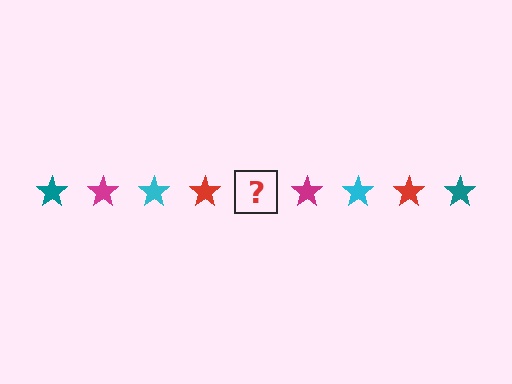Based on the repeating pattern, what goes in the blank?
The blank should be a teal star.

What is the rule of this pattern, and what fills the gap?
The rule is that the pattern cycles through teal, magenta, cyan, red stars. The gap should be filled with a teal star.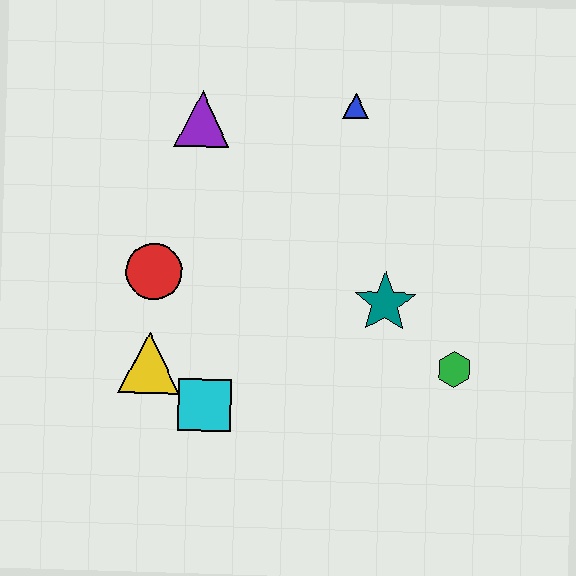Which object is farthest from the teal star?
The purple triangle is farthest from the teal star.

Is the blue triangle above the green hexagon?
Yes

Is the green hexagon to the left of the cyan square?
No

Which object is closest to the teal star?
The green hexagon is closest to the teal star.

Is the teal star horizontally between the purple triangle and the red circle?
No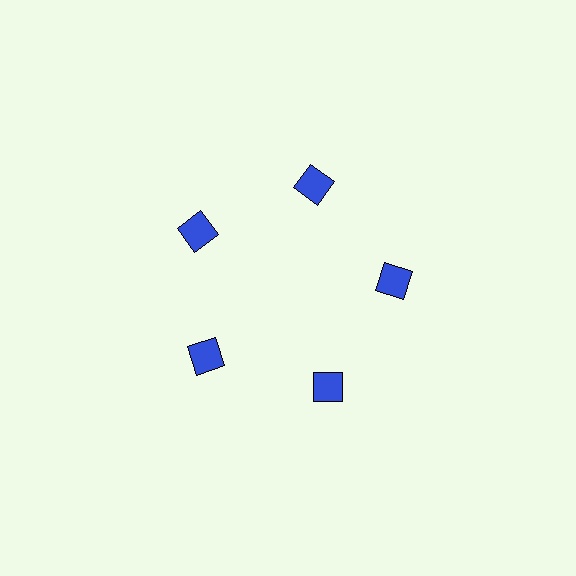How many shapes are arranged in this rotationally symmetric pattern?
There are 5 shapes, arranged in 5 groups of 1.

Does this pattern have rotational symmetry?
Yes, this pattern has 5-fold rotational symmetry. It looks the same after rotating 72 degrees around the center.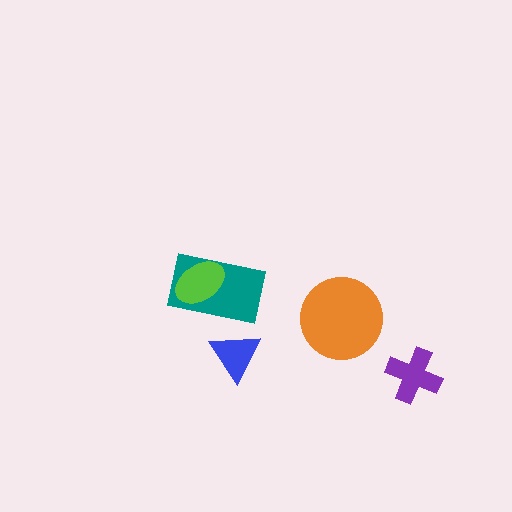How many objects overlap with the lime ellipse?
1 object overlaps with the lime ellipse.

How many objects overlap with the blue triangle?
0 objects overlap with the blue triangle.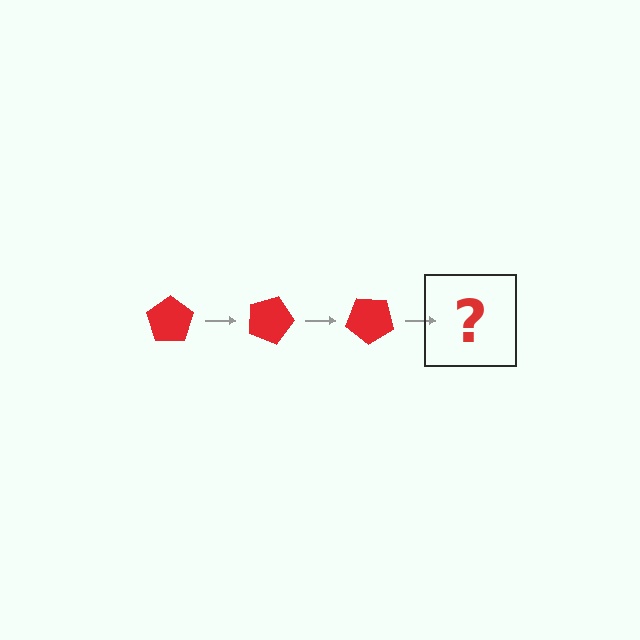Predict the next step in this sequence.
The next step is a red pentagon rotated 60 degrees.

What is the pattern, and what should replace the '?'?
The pattern is that the pentagon rotates 20 degrees each step. The '?' should be a red pentagon rotated 60 degrees.